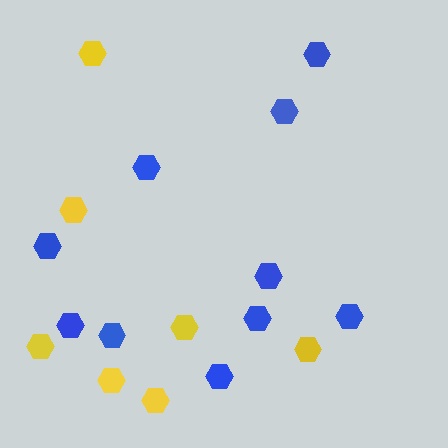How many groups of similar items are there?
There are 2 groups: one group of blue hexagons (10) and one group of yellow hexagons (7).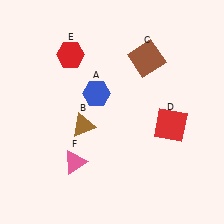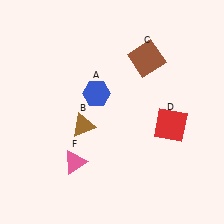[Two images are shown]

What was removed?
The red hexagon (E) was removed in Image 2.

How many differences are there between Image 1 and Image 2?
There is 1 difference between the two images.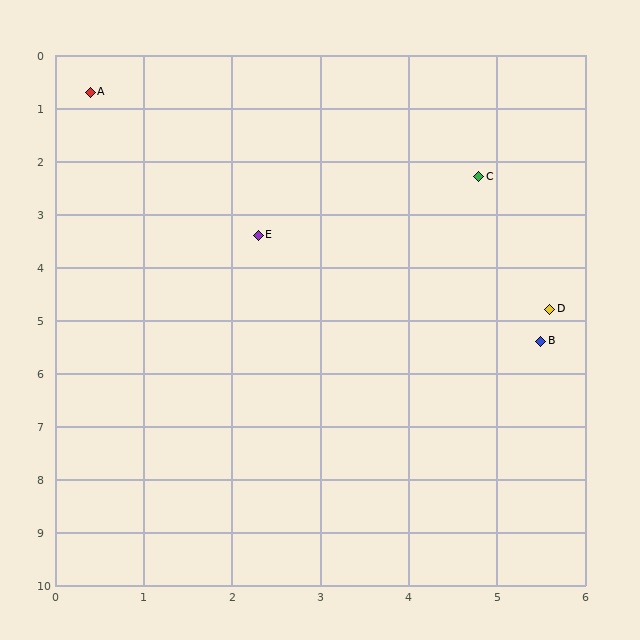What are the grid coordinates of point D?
Point D is at approximately (5.6, 4.8).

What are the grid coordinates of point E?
Point E is at approximately (2.3, 3.4).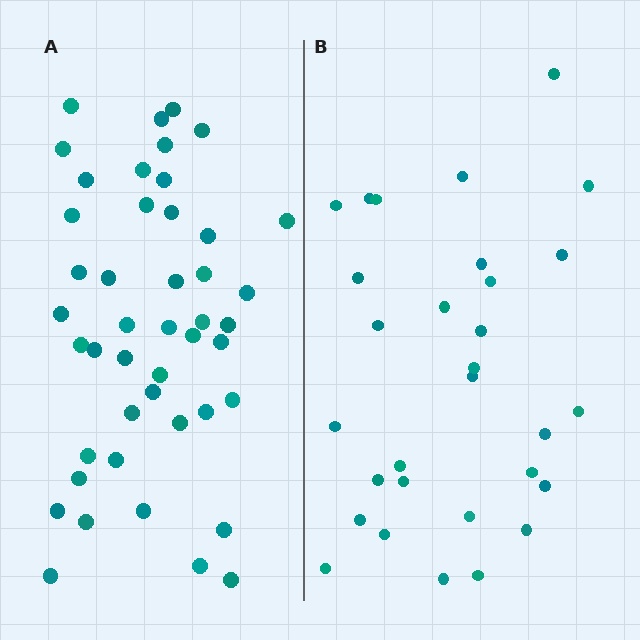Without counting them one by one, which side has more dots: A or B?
Region A (the left region) has more dots.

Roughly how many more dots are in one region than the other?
Region A has approximately 15 more dots than region B.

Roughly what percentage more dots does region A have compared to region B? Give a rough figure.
About 50% more.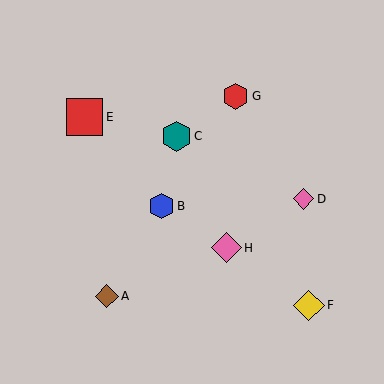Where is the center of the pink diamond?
The center of the pink diamond is at (226, 248).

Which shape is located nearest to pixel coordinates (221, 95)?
The red hexagon (labeled G) at (236, 96) is nearest to that location.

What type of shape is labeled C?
Shape C is a teal hexagon.